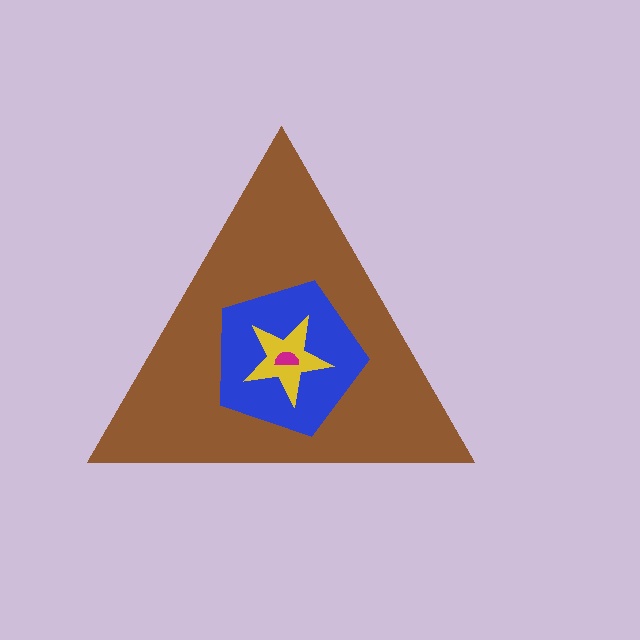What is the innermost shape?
The magenta semicircle.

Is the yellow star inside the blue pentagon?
Yes.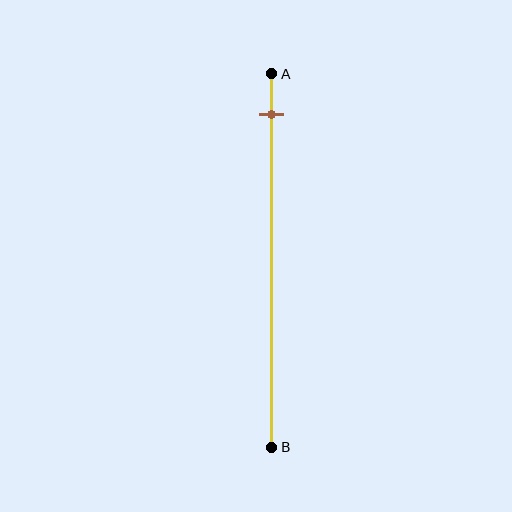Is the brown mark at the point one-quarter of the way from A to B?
No, the mark is at about 10% from A, not at the 25% one-quarter point.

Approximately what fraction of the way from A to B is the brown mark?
The brown mark is approximately 10% of the way from A to B.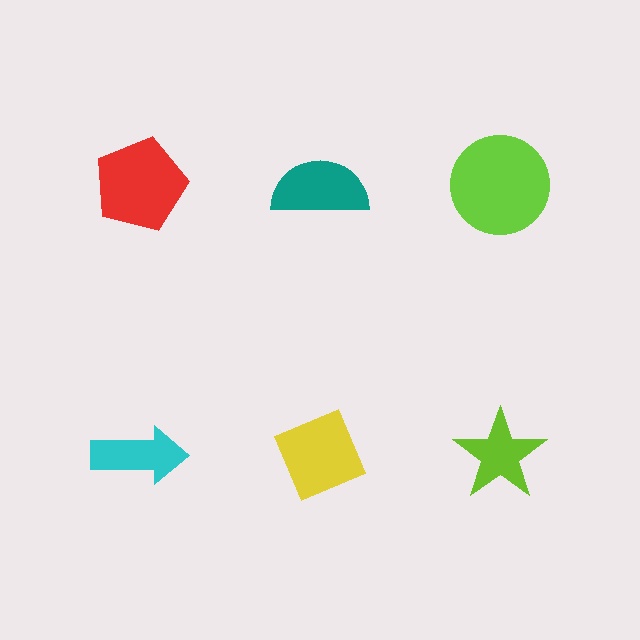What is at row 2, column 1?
A cyan arrow.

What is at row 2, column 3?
A lime star.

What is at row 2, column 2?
A yellow diamond.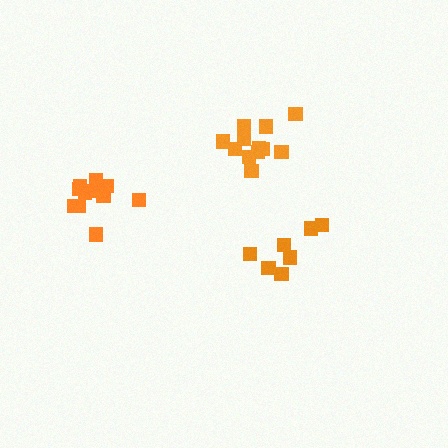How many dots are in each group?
Group 1: 11 dots, Group 2: 7 dots, Group 3: 12 dots (30 total).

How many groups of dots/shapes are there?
There are 3 groups.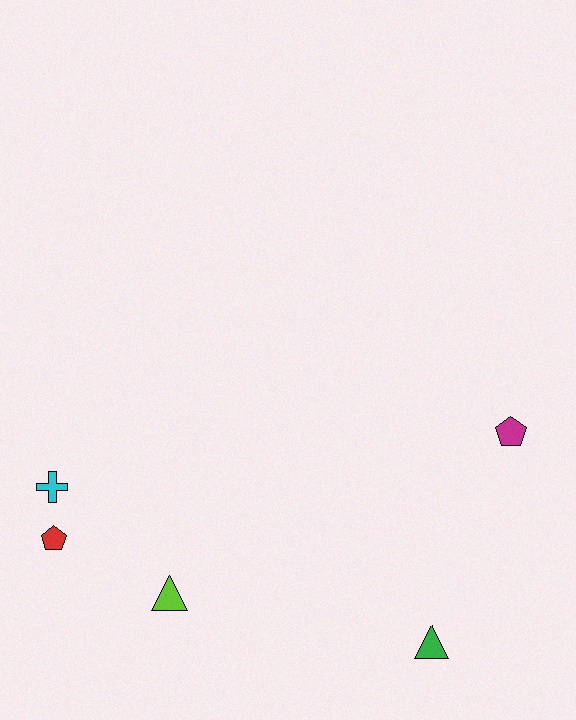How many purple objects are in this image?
There are no purple objects.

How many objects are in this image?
There are 5 objects.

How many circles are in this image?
There are no circles.